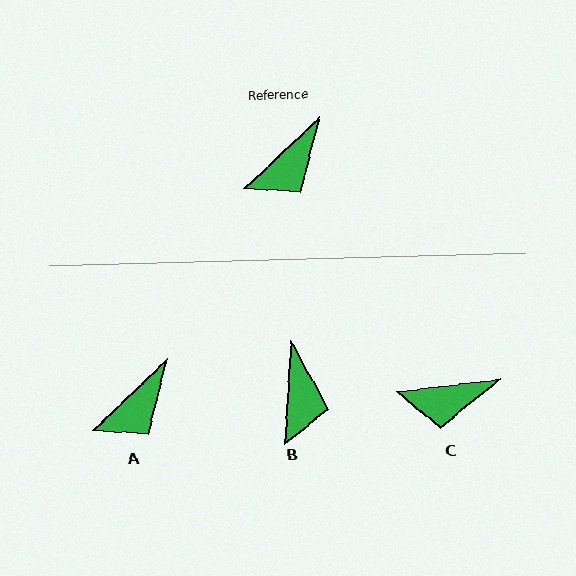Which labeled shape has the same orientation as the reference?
A.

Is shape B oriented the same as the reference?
No, it is off by about 43 degrees.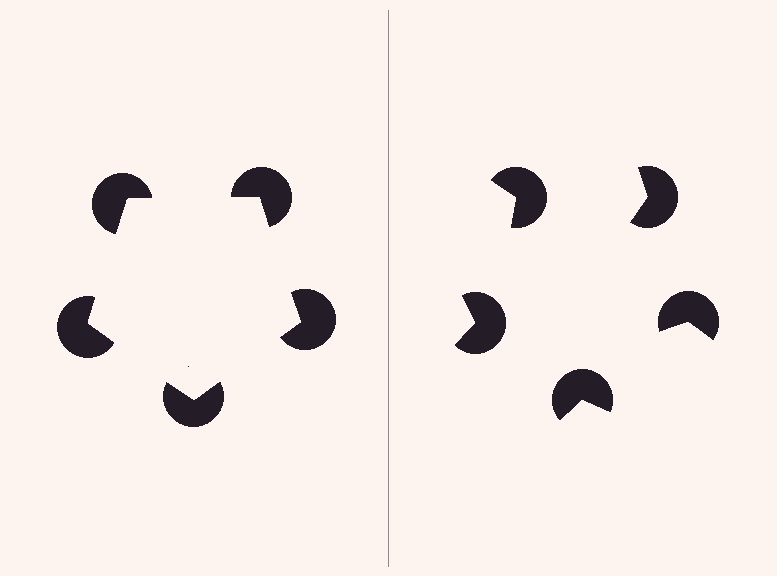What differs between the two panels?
The pac-man discs are positioned identically on both sides; only the wedge orientations differ. On the left they align to a pentagon; on the right they are misaligned.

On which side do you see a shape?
An illusory pentagon appears on the left side. On the right side the wedge cuts are rotated, so no coherent shape forms.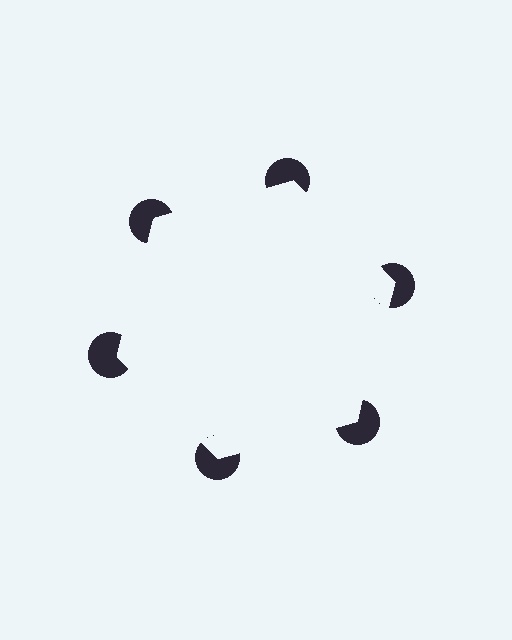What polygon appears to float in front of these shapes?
An illusory hexagon — its edges are inferred from the aligned wedge cuts in the pac-man discs, not physically drawn.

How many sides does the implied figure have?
6 sides.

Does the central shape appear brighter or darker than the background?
It typically appears slightly brighter than the background, even though no actual brightness change is drawn.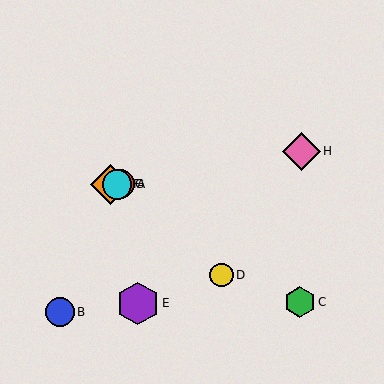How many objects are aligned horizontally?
3 objects (A, F, G) are aligned horizontally.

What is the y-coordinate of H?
Object H is at y≈151.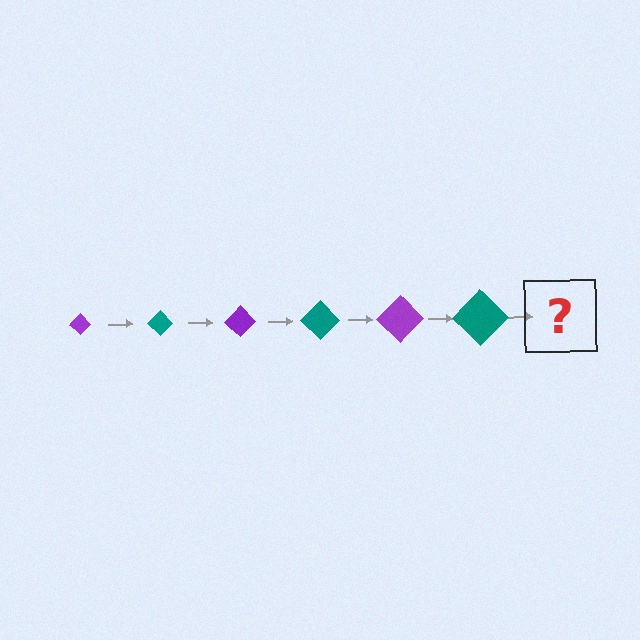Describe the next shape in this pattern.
It should be a purple diamond, larger than the previous one.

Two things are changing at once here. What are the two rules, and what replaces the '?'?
The two rules are that the diamond grows larger each step and the color cycles through purple and teal. The '?' should be a purple diamond, larger than the previous one.